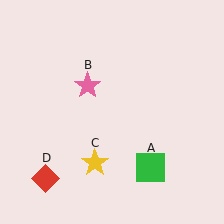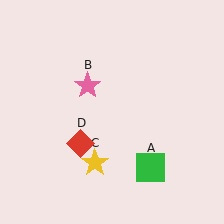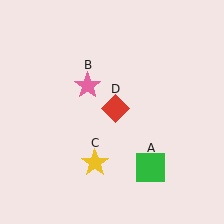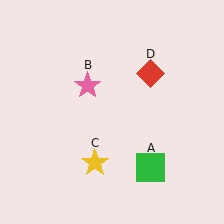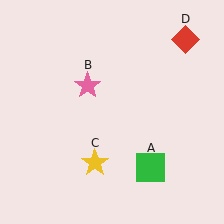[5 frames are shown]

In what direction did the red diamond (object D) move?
The red diamond (object D) moved up and to the right.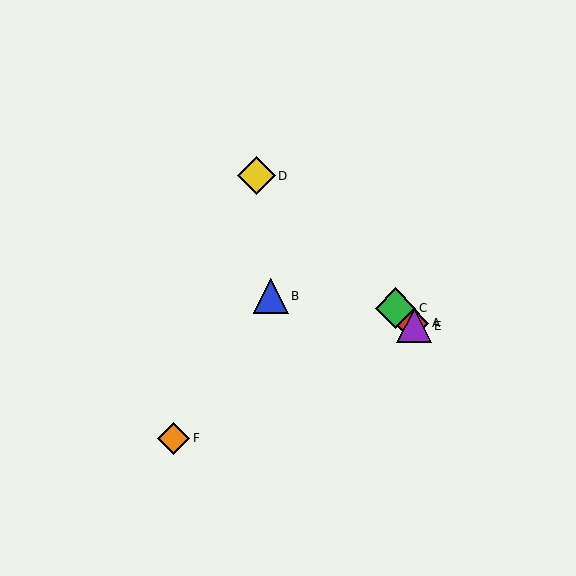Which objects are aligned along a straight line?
Objects A, C, D, E are aligned along a straight line.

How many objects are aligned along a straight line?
4 objects (A, C, D, E) are aligned along a straight line.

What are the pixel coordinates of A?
Object A is at (412, 323).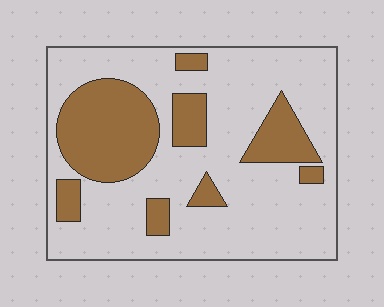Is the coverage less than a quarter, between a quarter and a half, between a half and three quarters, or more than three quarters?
Between a quarter and a half.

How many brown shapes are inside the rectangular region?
8.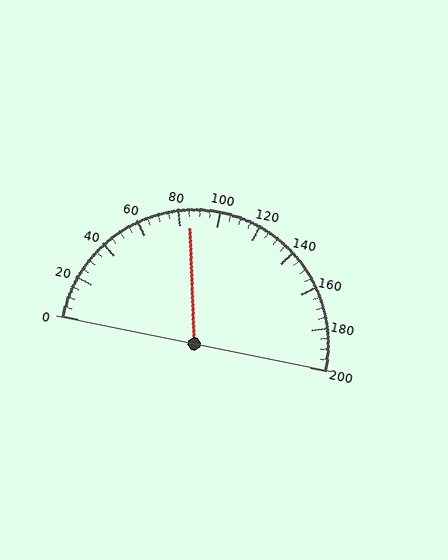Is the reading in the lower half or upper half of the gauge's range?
The reading is in the lower half of the range (0 to 200).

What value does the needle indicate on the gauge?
The needle indicates approximately 85.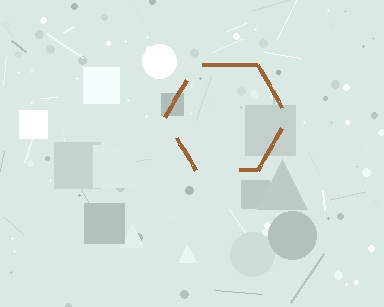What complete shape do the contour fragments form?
The contour fragments form a hexagon.